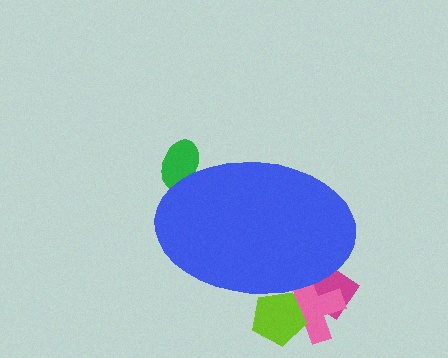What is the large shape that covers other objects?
A blue ellipse.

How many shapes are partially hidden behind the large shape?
4 shapes are partially hidden.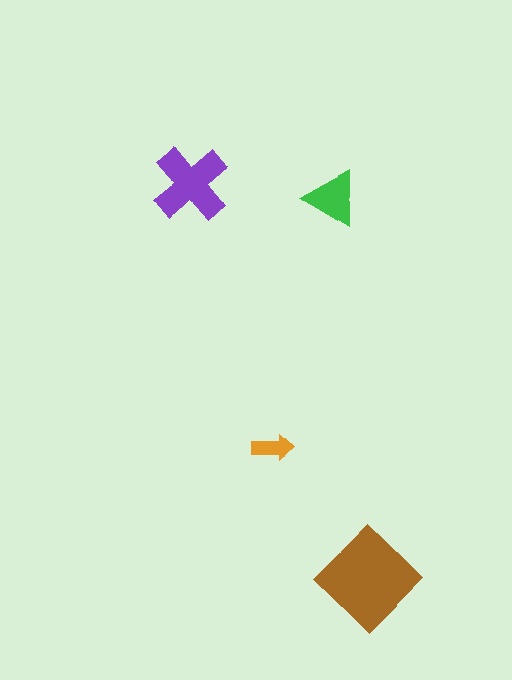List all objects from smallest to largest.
The orange arrow, the green triangle, the purple cross, the brown diamond.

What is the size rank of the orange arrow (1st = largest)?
4th.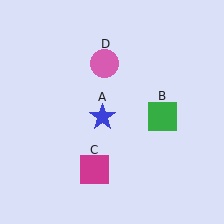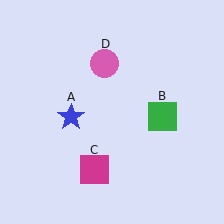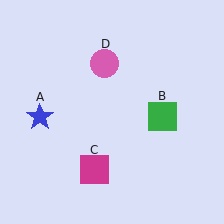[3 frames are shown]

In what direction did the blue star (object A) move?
The blue star (object A) moved left.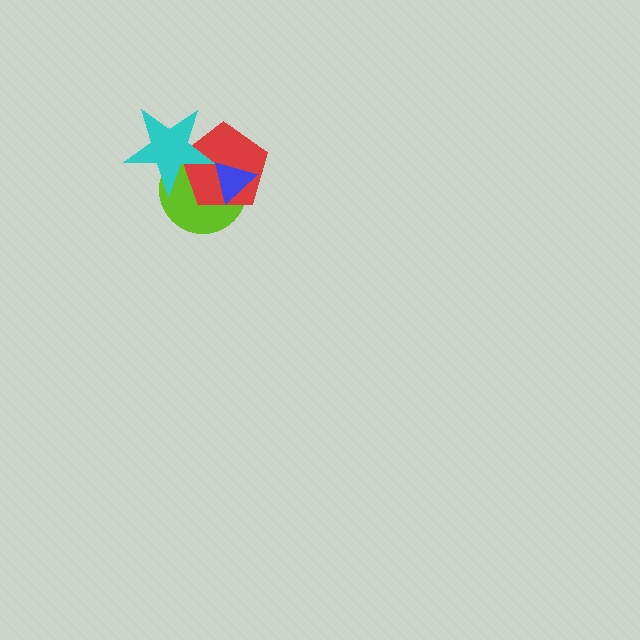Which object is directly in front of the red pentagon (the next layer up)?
The cyan star is directly in front of the red pentagon.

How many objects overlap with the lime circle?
3 objects overlap with the lime circle.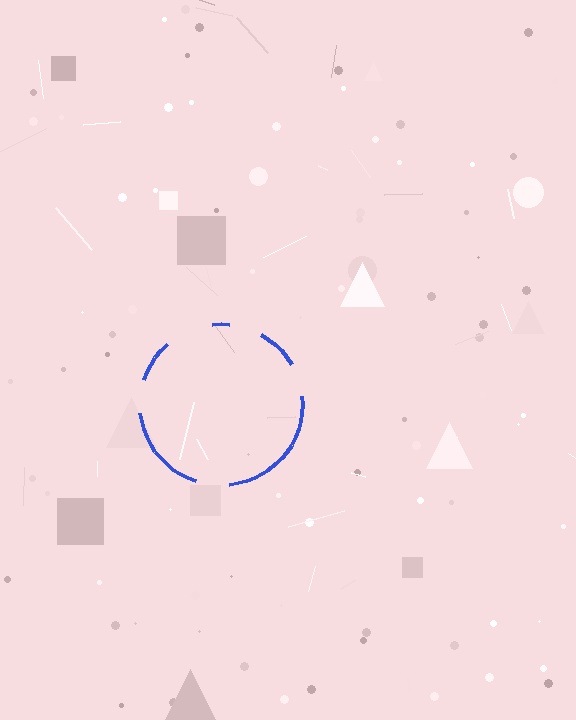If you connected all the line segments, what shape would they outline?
They would outline a circle.